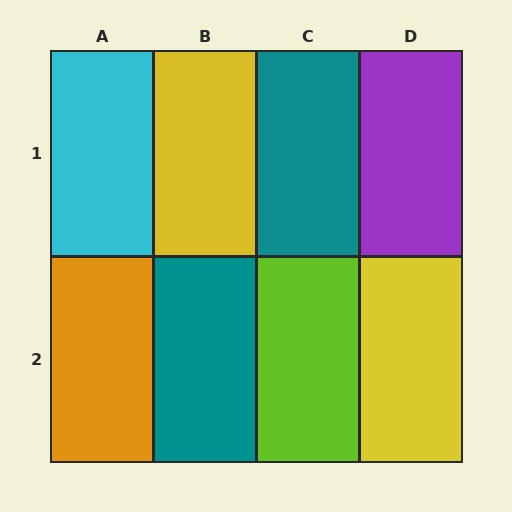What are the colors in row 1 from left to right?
Cyan, yellow, teal, purple.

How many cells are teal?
2 cells are teal.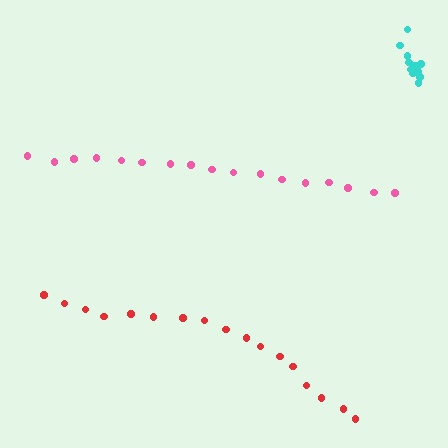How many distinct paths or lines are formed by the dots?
There are 3 distinct paths.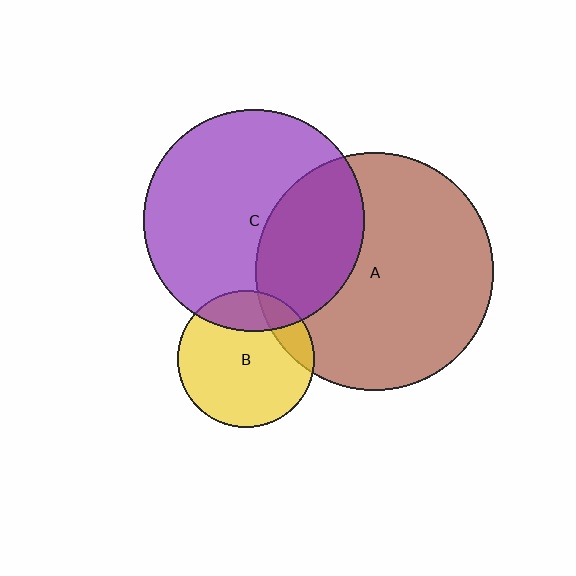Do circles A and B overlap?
Yes.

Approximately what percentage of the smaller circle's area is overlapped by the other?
Approximately 15%.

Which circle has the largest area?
Circle A (brown).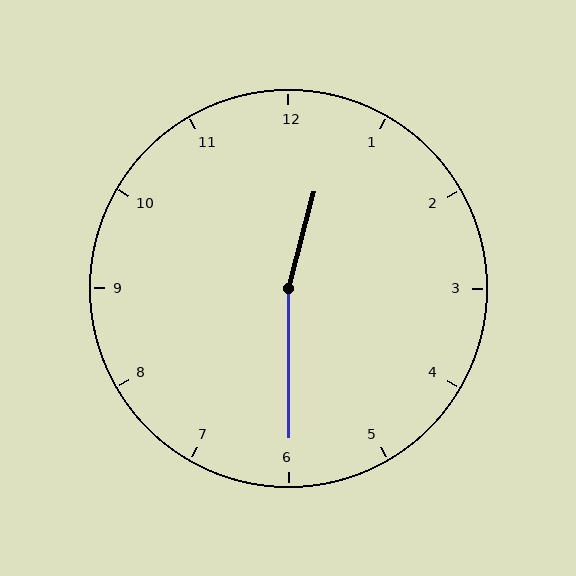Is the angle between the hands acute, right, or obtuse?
It is obtuse.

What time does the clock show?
12:30.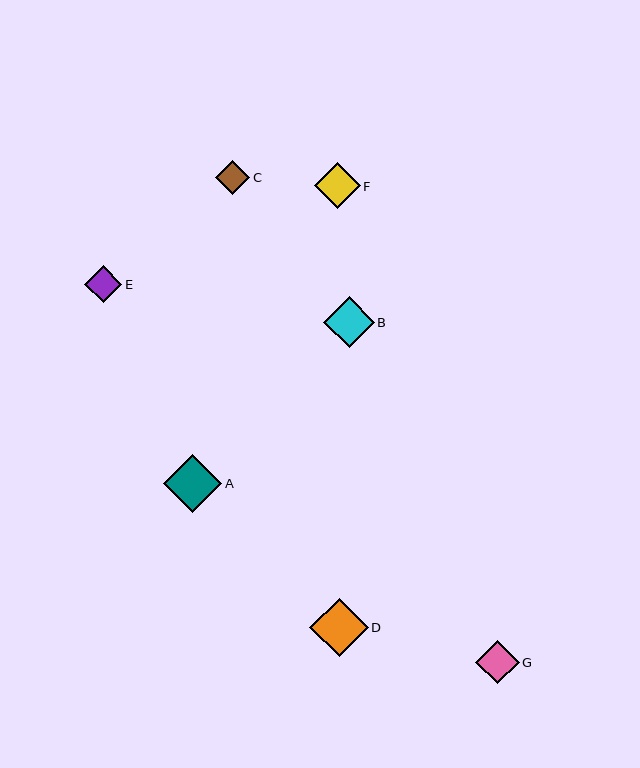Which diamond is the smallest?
Diamond C is the smallest with a size of approximately 34 pixels.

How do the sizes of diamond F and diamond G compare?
Diamond F and diamond G are approximately the same size.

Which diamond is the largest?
Diamond D is the largest with a size of approximately 58 pixels.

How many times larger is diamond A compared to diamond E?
Diamond A is approximately 1.6 times the size of diamond E.